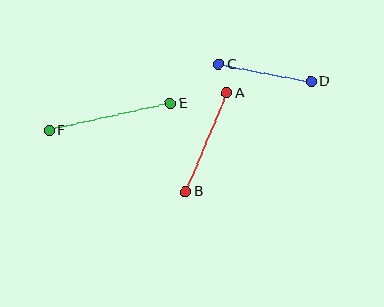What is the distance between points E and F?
The distance is approximately 124 pixels.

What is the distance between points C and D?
The distance is approximately 94 pixels.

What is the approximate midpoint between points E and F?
The midpoint is at approximately (110, 117) pixels.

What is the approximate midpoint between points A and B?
The midpoint is at approximately (206, 142) pixels.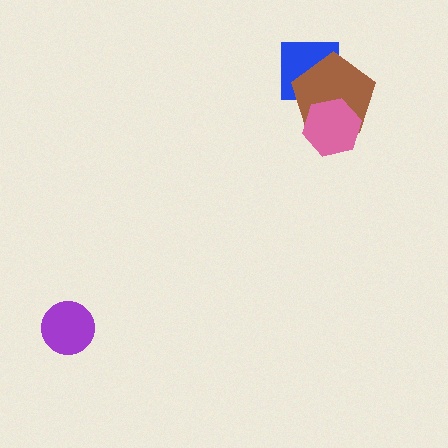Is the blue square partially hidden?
Yes, it is partially covered by another shape.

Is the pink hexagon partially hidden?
No, no other shape covers it.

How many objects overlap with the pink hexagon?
1 object overlaps with the pink hexagon.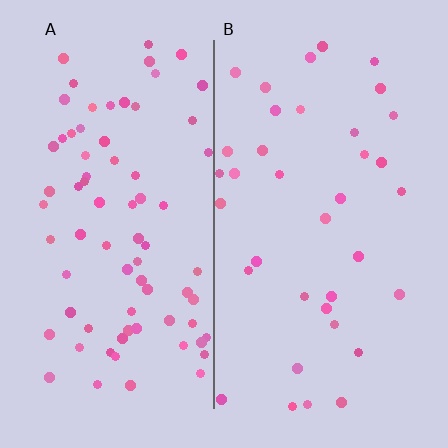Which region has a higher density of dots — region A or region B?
A (the left).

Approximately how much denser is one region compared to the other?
Approximately 2.1× — region A over region B.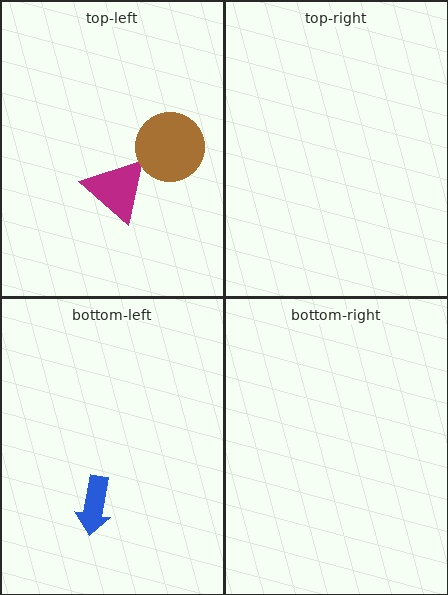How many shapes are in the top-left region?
2.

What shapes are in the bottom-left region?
The blue arrow.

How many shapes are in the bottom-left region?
1.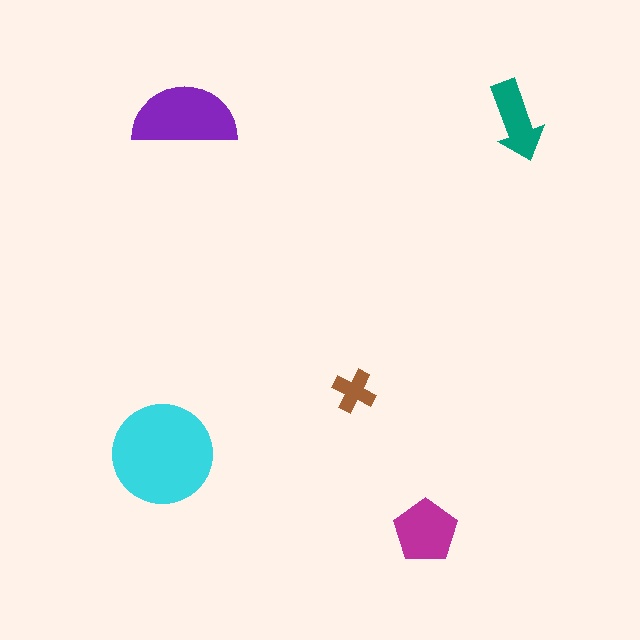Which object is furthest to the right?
The teal arrow is rightmost.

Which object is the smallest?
The brown cross.